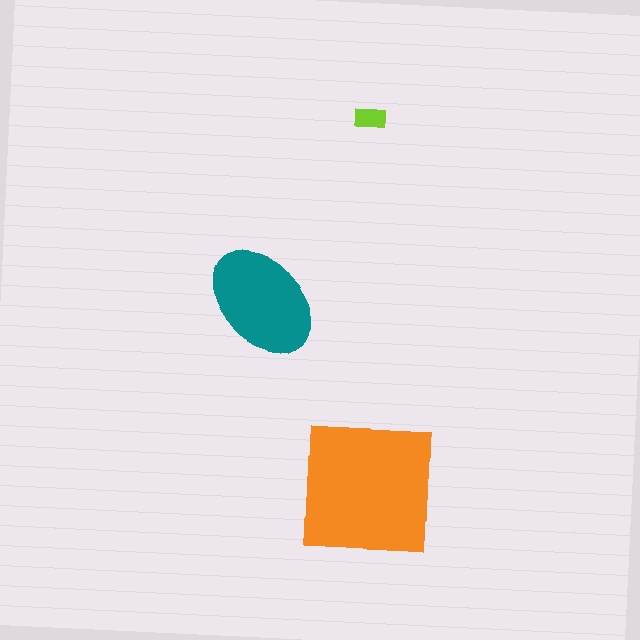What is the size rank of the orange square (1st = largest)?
1st.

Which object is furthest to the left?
The teal ellipse is leftmost.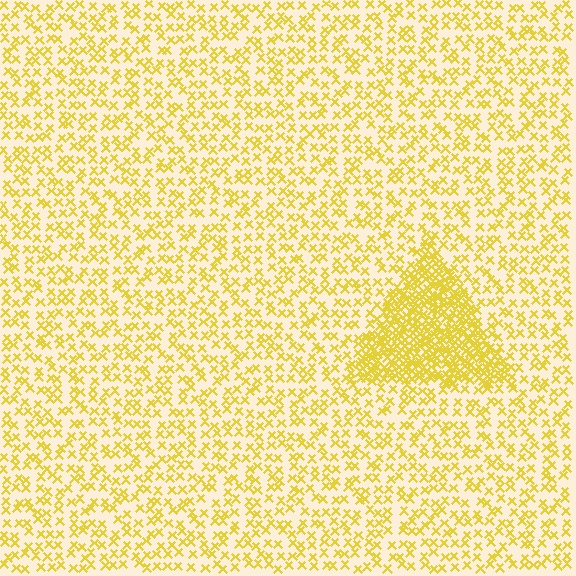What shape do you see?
I see a triangle.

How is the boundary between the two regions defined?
The boundary is defined by a change in element density (approximately 2.8x ratio). All elements are the same color, size, and shape.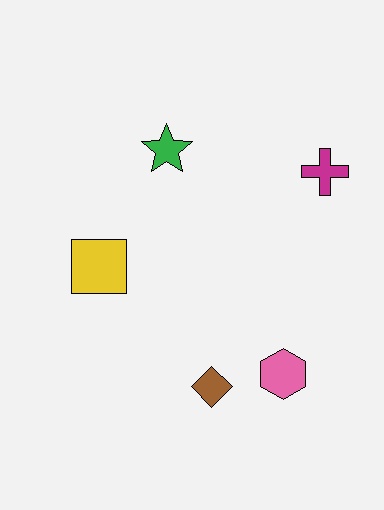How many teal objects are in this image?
There are no teal objects.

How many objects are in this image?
There are 5 objects.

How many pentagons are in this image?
There are no pentagons.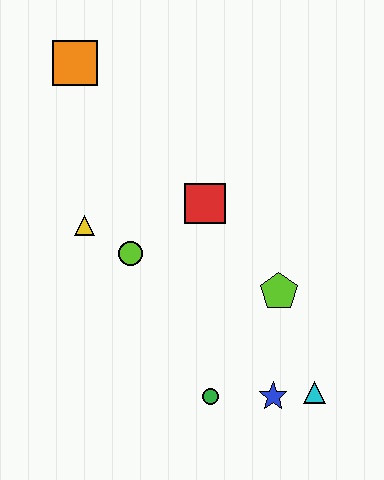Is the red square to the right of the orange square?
Yes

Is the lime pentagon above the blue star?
Yes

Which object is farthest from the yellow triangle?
The cyan triangle is farthest from the yellow triangle.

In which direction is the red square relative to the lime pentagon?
The red square is above the lime pentagon.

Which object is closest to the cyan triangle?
The blue star is closest to the cyan triangle.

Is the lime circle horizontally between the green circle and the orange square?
Yes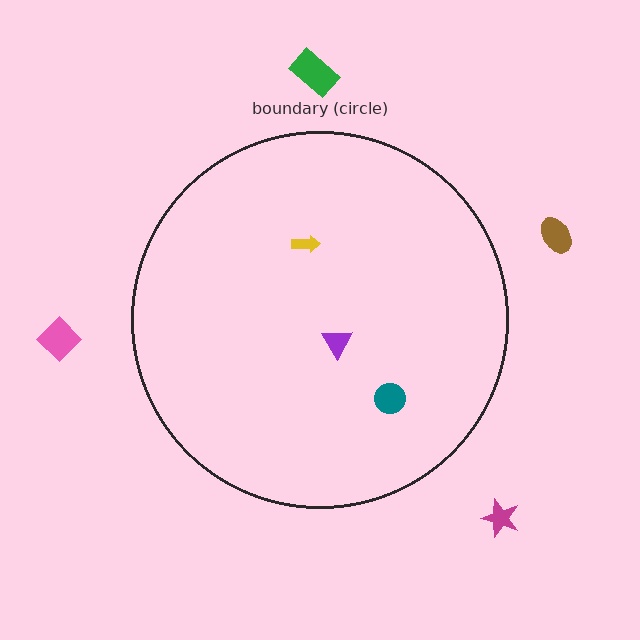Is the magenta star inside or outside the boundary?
Outside.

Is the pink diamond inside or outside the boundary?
Outside.